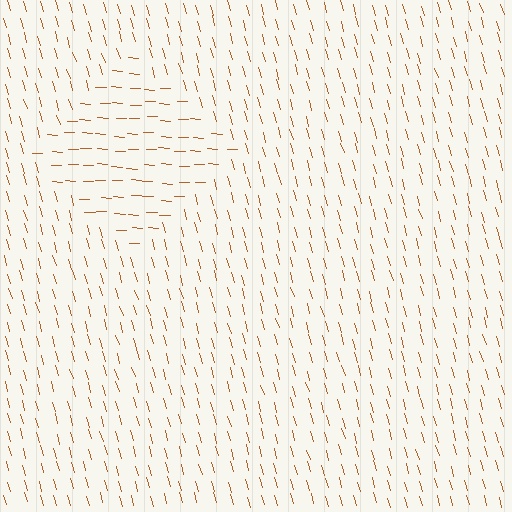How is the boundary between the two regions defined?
The boundary is defined purely by a change in line orientation (approximately 71 degrees difference). All lines are the same color and thickness.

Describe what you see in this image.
The image is filled with small brown line segments. A diamond region in the image has lines oriented differently from the surrounding lines, creating a visible texture boundary.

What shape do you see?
I see a diamond.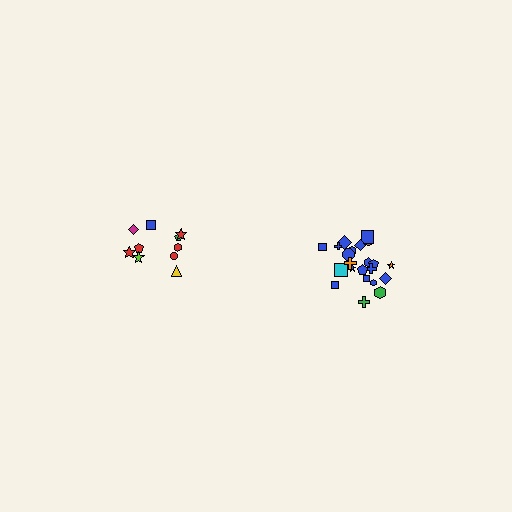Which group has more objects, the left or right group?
The right group.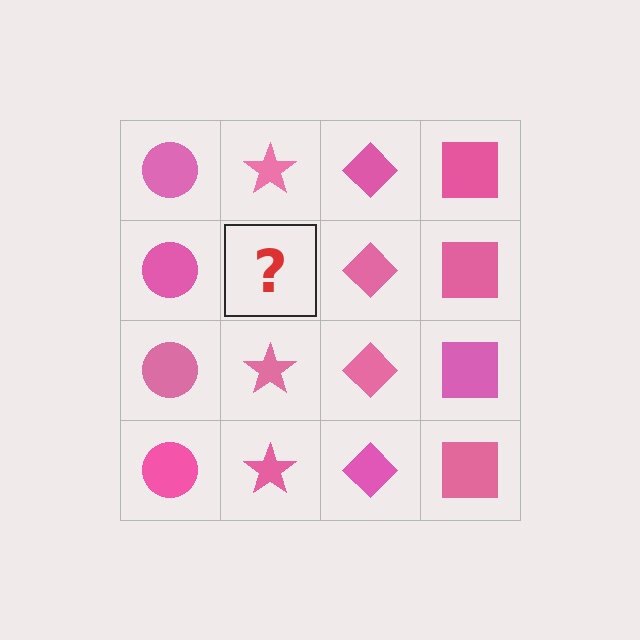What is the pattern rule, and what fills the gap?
The rule is that each column has a consistent shape. The gap should be filled with a pink star.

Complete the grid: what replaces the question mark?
The question mark should be replaced with a pink star.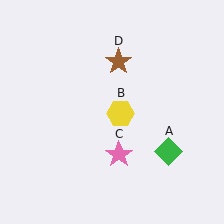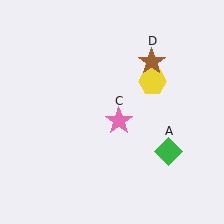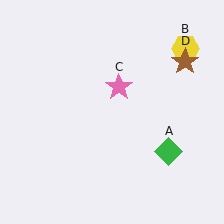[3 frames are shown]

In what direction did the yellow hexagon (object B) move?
The yellow hexagon (object B) moved up and to the right.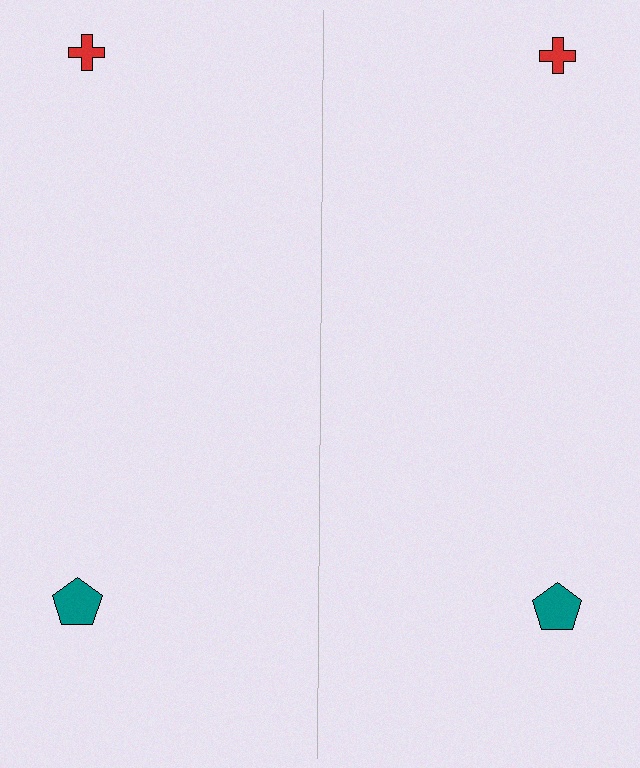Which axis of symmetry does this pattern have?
The pattern has a vertical axis of symmetry running through the center of the image.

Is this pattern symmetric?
Yes, this pattern has bilateral (reflection) symmetry.